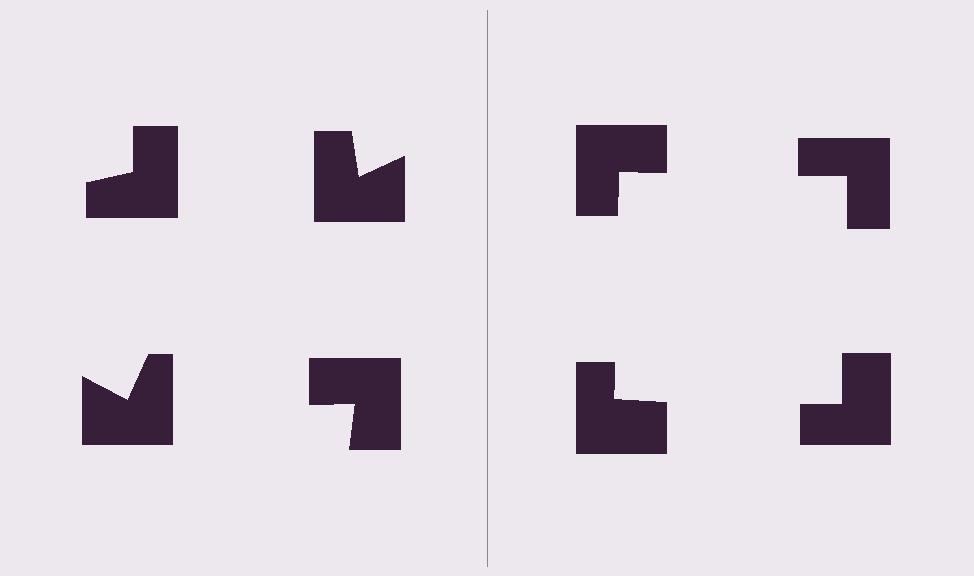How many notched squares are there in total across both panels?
8 — 4 on each side.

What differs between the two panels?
The notched squares are positioned identically on both sides; only the wedge orientations differ. On the right they align to a square; on the left they are misaligned.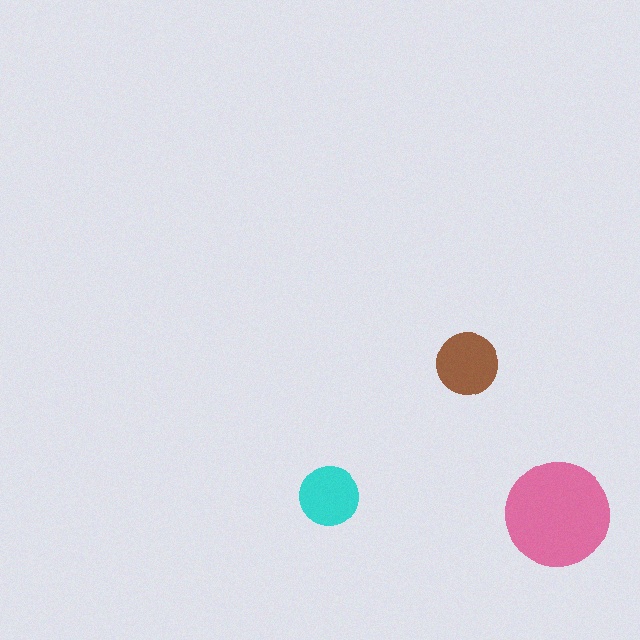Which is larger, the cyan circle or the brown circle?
The brown one.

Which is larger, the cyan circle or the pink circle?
The pink one.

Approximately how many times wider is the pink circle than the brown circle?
About 1.5 times wider.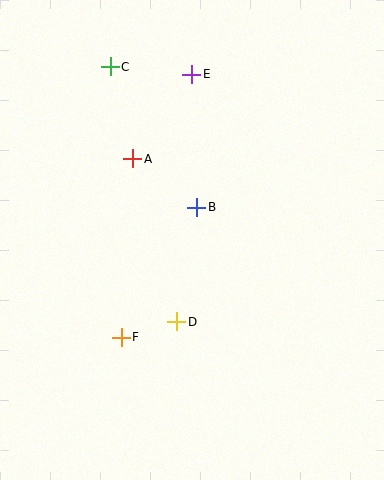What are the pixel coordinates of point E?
Point E is at (192, 74).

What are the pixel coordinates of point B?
Point B is at (197, 207).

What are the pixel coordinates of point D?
Point D is at (177, 322).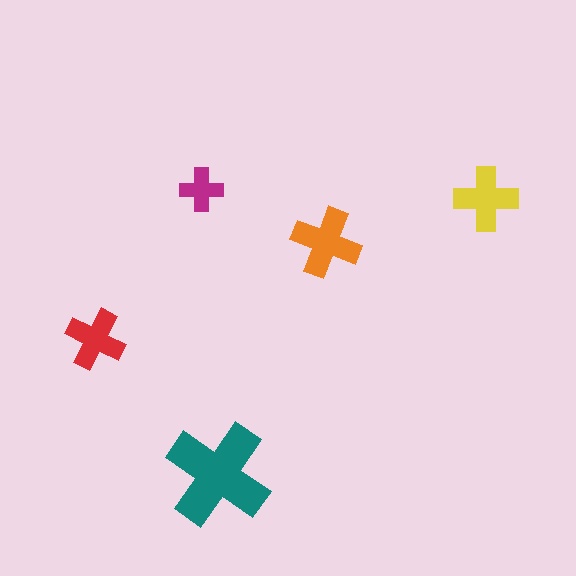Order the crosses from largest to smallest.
the teal one, the orange one, the yellow one, the red one, the magenta one.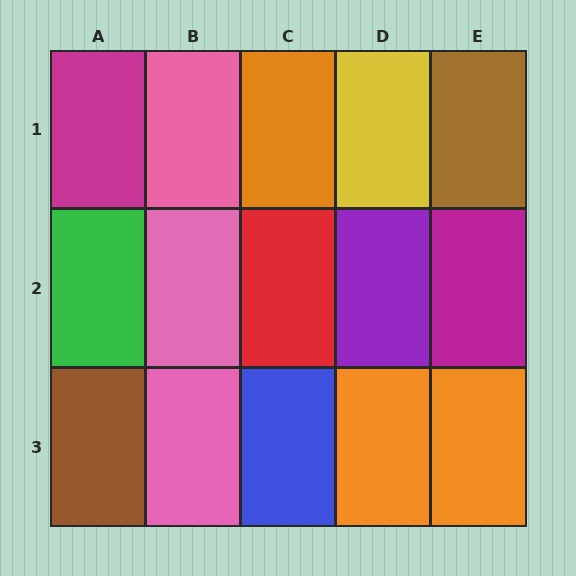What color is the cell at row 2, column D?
Purple.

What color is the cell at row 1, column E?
Brown.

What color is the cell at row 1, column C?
Orange.